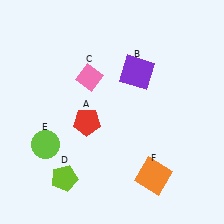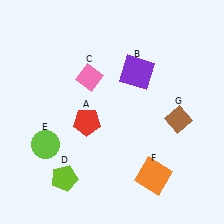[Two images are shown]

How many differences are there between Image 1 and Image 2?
There is 1 difference between the two images.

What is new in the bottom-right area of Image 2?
A brown diamond (G) was added in the bottom-right area of Image 2.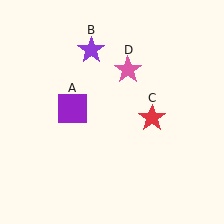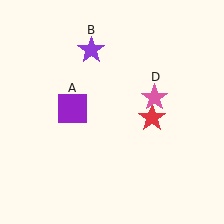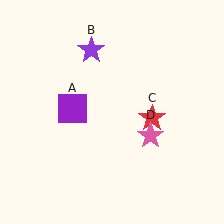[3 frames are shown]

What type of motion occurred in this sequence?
The pink star (object D) rotated clockwise around the center of the scene.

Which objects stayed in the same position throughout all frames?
Purple square (object A) and purple star (object B) and red star (object C) remained stationary.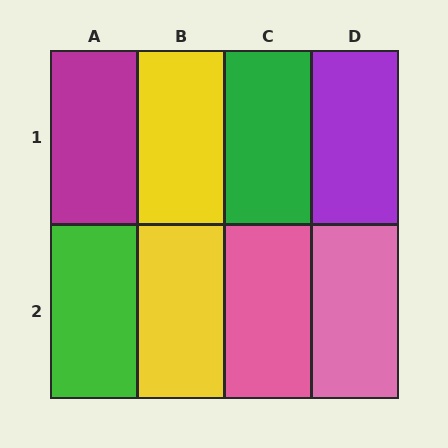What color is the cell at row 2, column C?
Pink.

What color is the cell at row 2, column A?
Green.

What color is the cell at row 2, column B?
Yellow.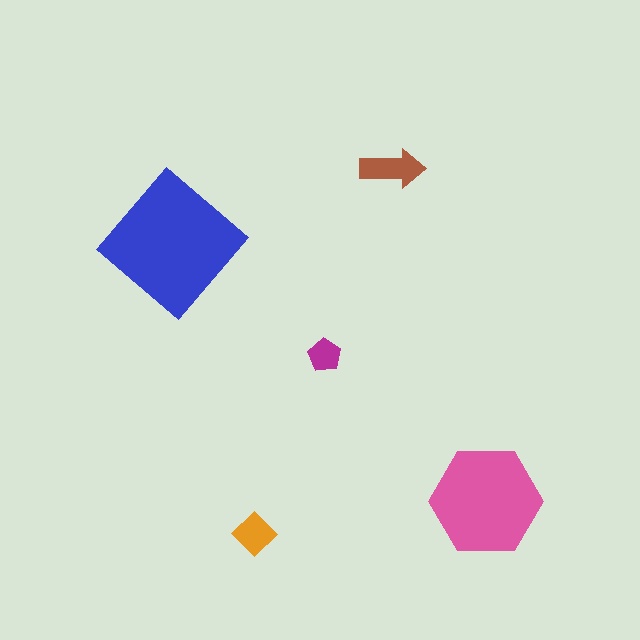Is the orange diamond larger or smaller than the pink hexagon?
Smaller.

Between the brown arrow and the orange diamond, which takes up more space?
The brown arrow.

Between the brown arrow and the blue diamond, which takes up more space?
The blue diamond.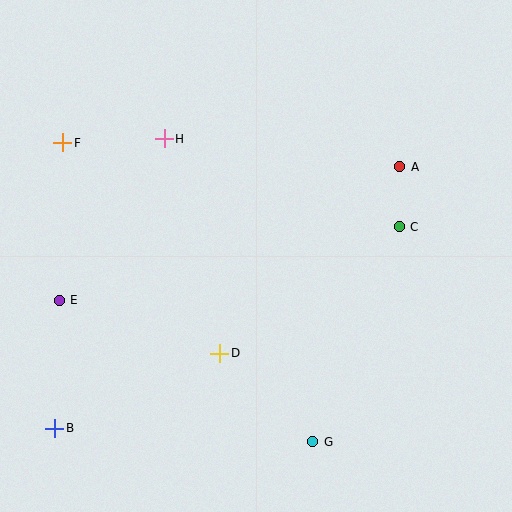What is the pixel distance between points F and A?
The distance between F and A is 338 pixels.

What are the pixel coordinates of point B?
Point B is at (55, 429).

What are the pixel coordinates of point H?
Point H is at (164, 139).